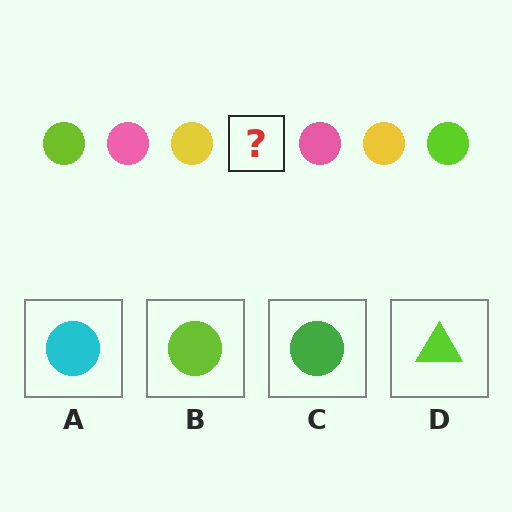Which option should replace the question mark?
Option B.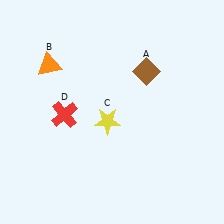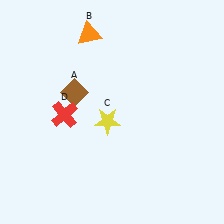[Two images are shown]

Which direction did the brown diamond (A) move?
The brown diamond (A) moved left.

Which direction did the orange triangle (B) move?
The orange triangle (B) moved right.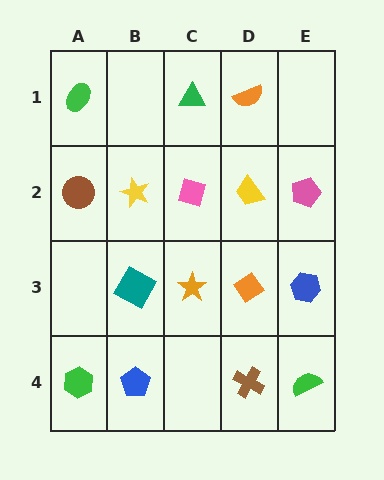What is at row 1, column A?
A green ellipse.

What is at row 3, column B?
A teal square.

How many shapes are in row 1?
3 shapes.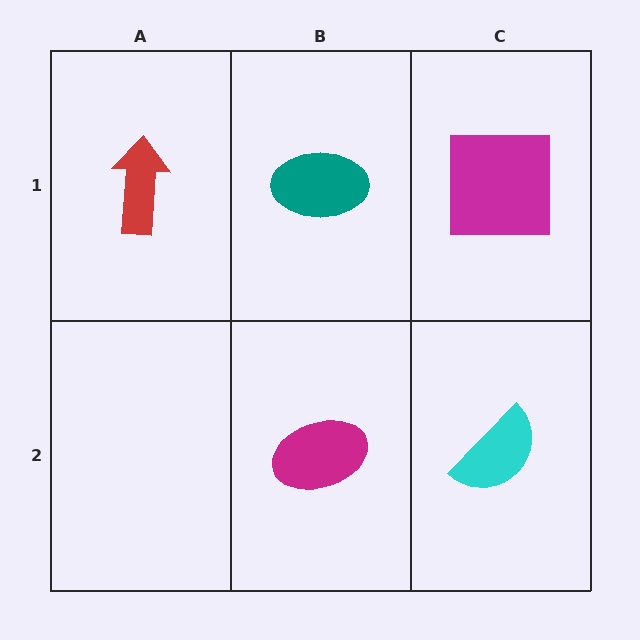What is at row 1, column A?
A red arrow.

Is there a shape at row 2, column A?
No, that cell is empty.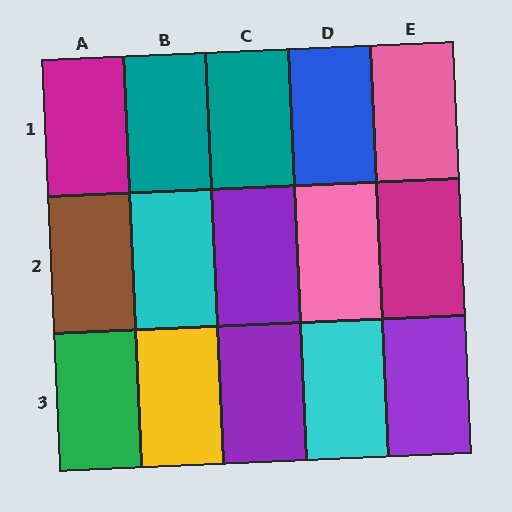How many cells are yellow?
1 cell is yellow.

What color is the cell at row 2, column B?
Cyan.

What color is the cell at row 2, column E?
Magenta.